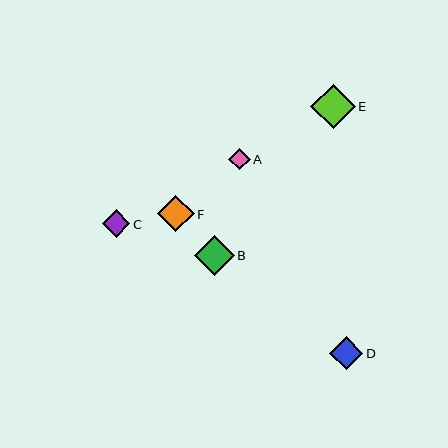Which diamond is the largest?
Diamond E is the largest with a size of approximately 45 pixels.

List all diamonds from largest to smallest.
From largest to smallest: E, B, F, D, C, A.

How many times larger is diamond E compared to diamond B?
Diamond E is approximately 1.1 times the size of diamond B.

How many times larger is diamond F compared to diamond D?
Diamond F is approximately 1.1 times the size of diamond D.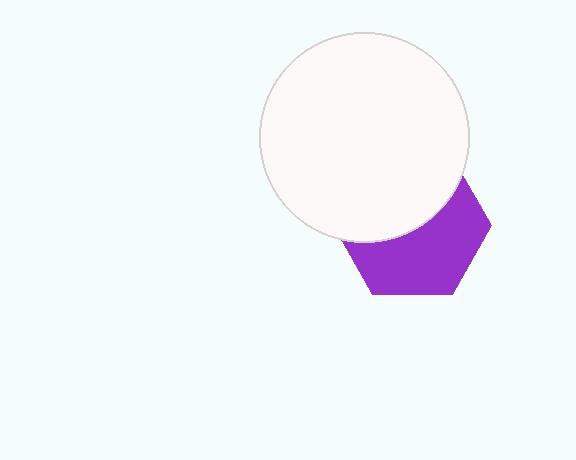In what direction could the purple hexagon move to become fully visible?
The purple hexagon could move down. That would shift it out from behind the white circle entirely.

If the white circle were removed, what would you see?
You would see the complete purple hexagon.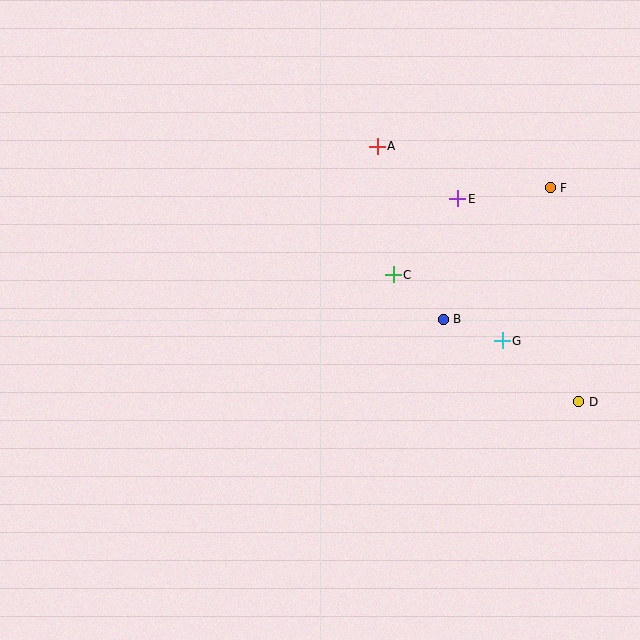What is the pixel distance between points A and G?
The distance between A and G is 231 pixels.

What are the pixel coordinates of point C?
Point C is at (393, 275).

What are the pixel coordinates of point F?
Point F is at (550, 188).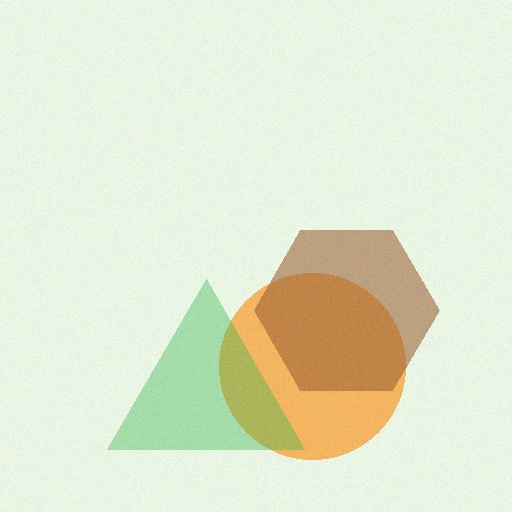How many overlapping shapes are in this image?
There are 3 overlapping shapes in the image.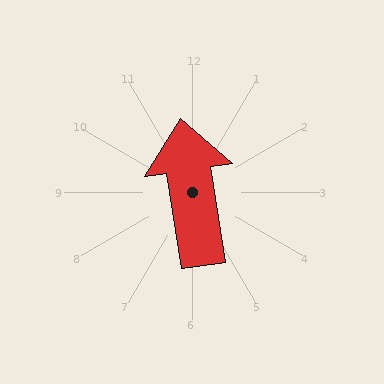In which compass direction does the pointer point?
North.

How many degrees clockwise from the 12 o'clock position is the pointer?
Approximately 351 degrees.